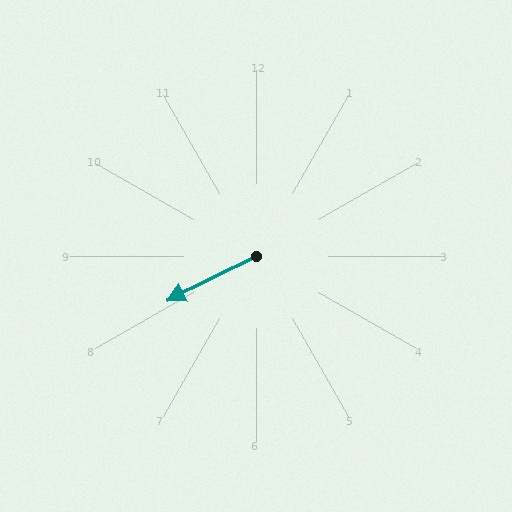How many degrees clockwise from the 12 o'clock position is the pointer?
Approximately 243 degrees.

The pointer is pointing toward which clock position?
Roughly 8 o'clock.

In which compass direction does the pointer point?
Southwest.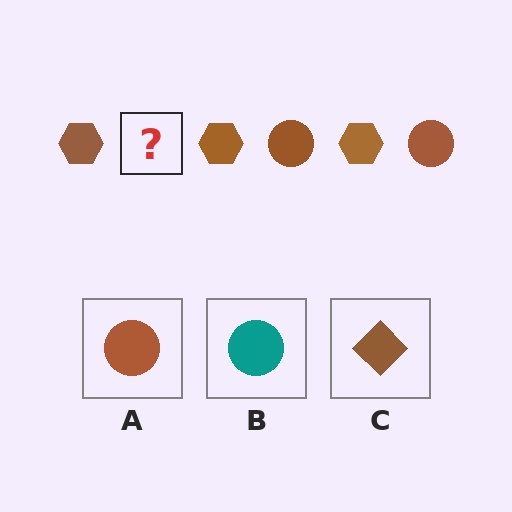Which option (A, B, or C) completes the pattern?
A.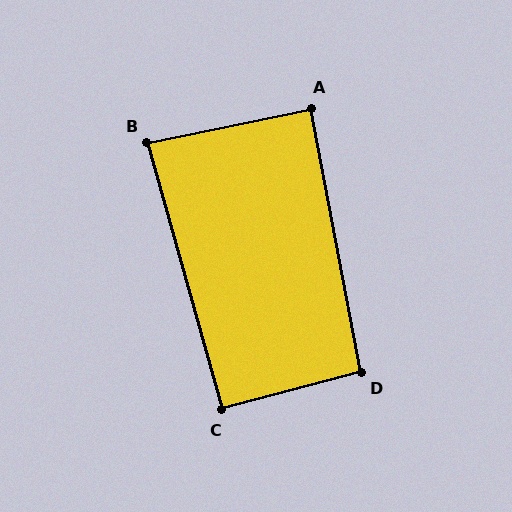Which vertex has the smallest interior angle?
B, at approximately 86 degrees.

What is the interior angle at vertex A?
Approximately 89 degrees (approximately right).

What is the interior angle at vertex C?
Approximately 91 degrees (approximately right).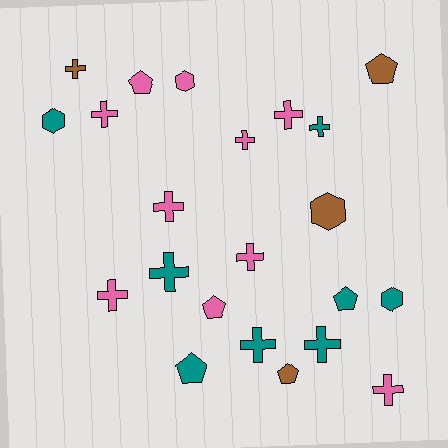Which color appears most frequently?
Pink, with 10 objects.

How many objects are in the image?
There are 22 objects.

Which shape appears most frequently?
Cross, with 12 objects.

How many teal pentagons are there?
There are 2 teal pentagons.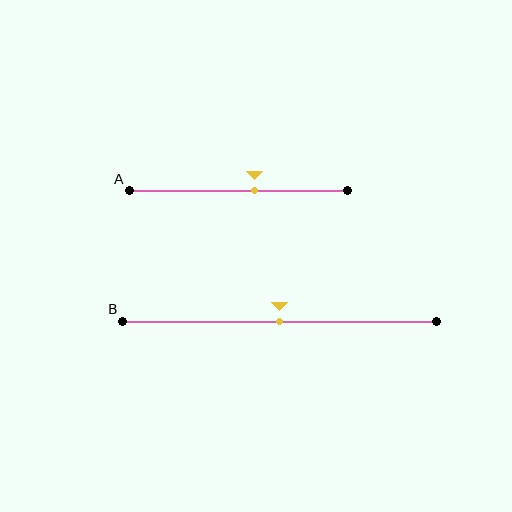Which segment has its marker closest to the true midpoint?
Segment B has its marker closest to the true midpoint.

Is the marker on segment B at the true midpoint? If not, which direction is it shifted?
Yes, the marker on segment B is at the true midpoint.